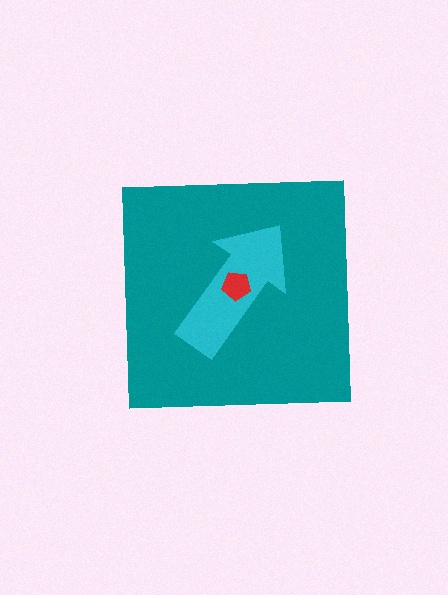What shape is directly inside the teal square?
The cyan arrow.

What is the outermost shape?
The teal square.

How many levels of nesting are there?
3.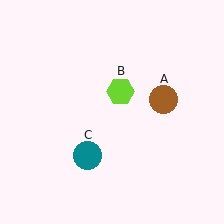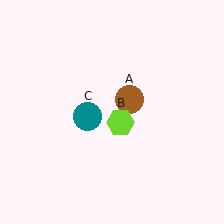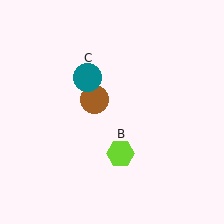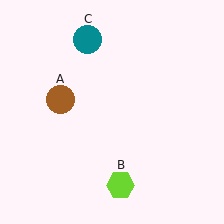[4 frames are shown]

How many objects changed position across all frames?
3 objects changed position: brown circle (object A), lime hexagon (object B), teal circle (object C).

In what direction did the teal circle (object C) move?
The teal circle (object C) moved up.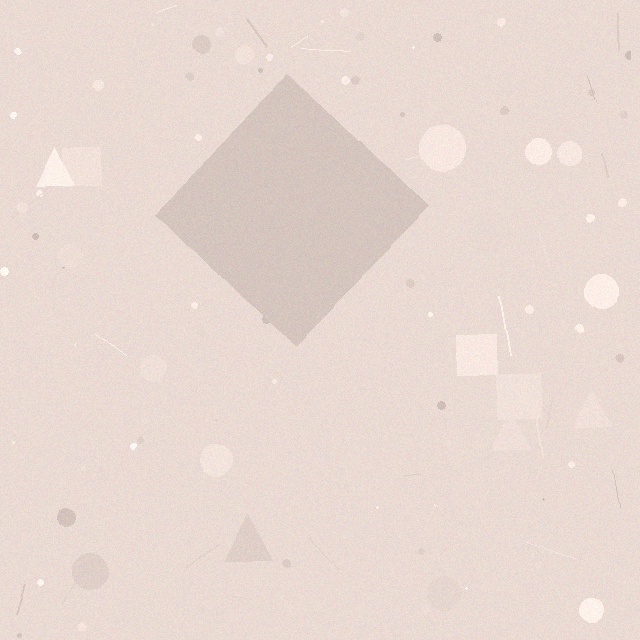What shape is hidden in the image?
A diamond is hidden in the image.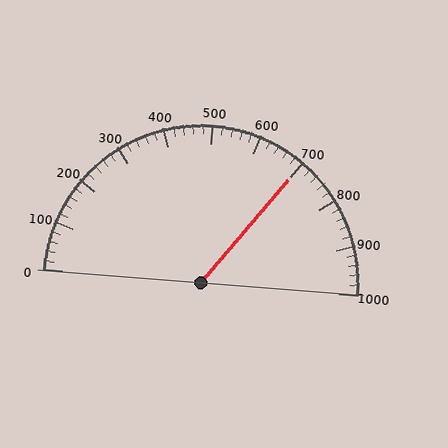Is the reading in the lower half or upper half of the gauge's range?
The reading is in the upper half of the range (0 to 1000).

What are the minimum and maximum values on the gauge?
The gauge ranges from 0 to 1000.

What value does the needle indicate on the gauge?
The needle indicates approximately 700.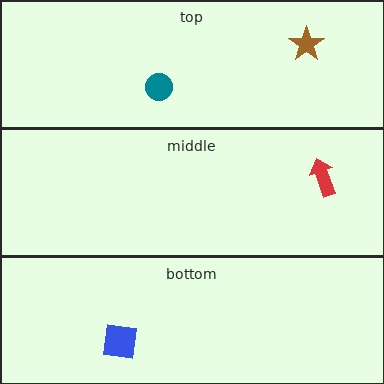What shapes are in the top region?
The teal circle, the brown star.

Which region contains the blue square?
The bottom region.